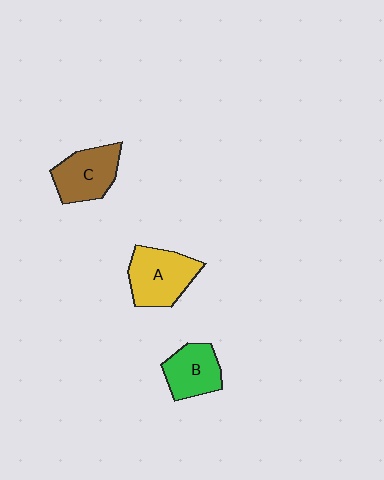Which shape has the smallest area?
Shape B (green).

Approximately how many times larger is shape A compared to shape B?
Approximately 1.3 times.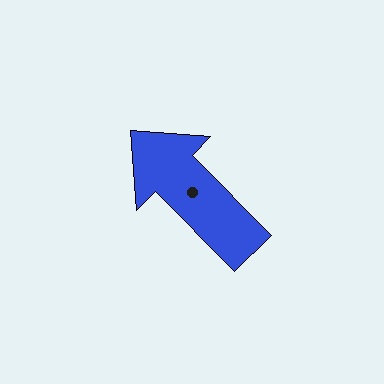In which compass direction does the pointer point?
Northwest.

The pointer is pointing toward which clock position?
Roughly 11 o'clock.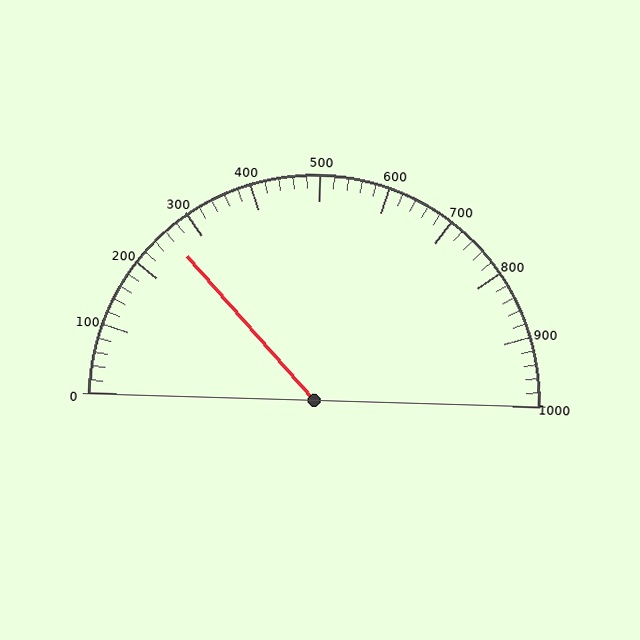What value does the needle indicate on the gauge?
The needle indicates approximately 260.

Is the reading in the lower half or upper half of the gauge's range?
The reading is in the lower half of the range (0 to 1000).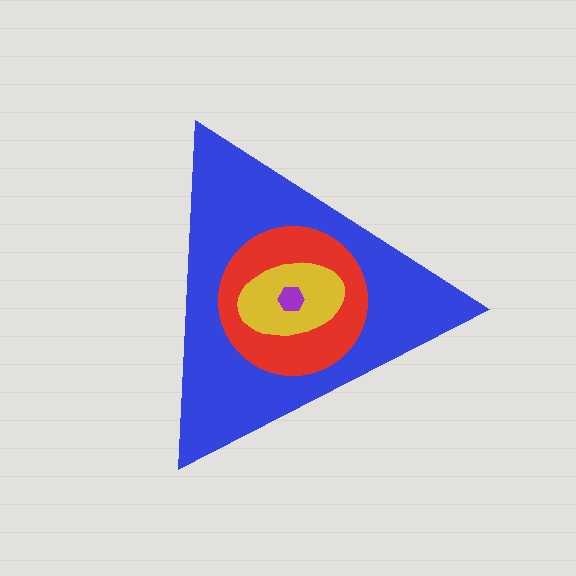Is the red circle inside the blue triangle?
Yes.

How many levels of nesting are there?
4.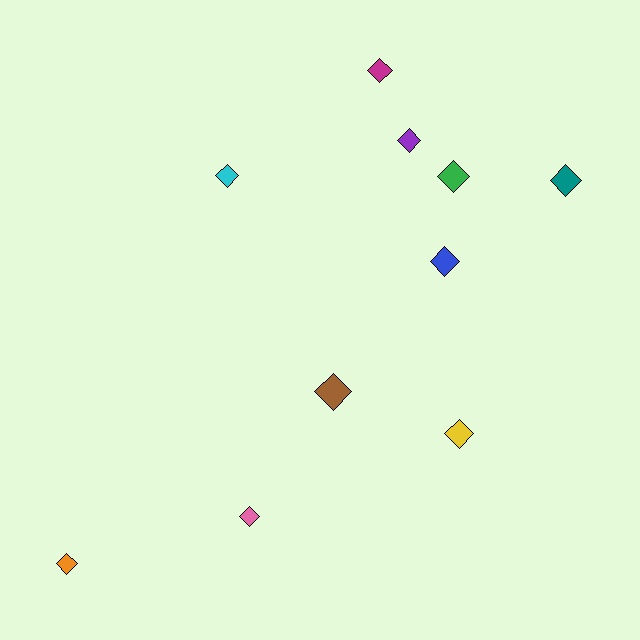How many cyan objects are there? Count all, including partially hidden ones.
There is 1 cyan object.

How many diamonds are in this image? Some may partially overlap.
There are 10 diamonds.